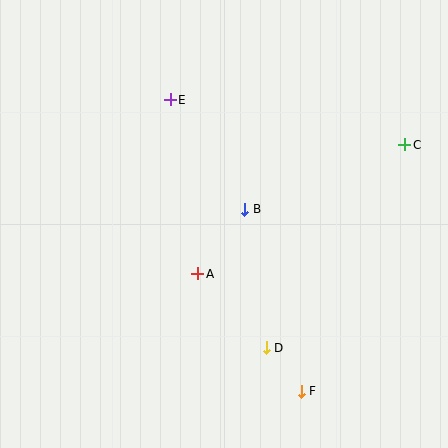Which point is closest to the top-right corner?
Point C is closest to the top-right corner.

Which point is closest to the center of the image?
Point B at (245, 209) is closest to the center.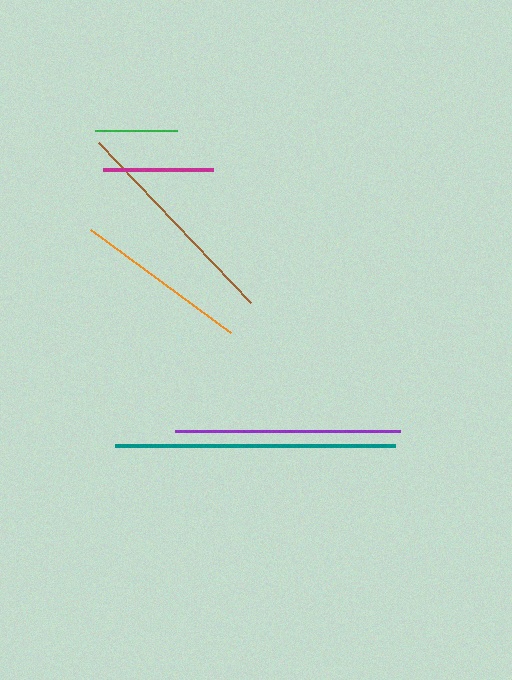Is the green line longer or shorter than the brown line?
The brown line is longer than the green line.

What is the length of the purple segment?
The purple segment is approximately 225 pixels long.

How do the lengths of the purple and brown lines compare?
The purple and brown lines are approximately the same length.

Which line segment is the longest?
The teal line is the longest at approximately 280 pixels.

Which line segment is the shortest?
The green line is the shortest at approximately 82 pixels.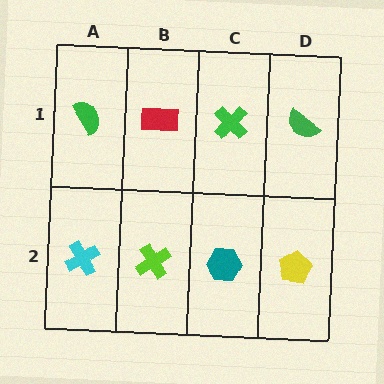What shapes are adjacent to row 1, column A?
A cyan cross (row 2, column A), a red rectangle (row 1, column B).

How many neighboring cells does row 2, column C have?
3.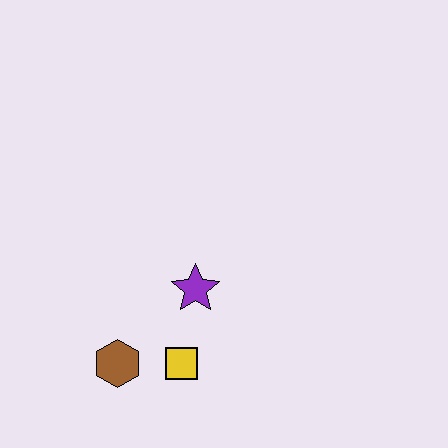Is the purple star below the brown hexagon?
No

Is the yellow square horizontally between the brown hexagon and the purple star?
Yes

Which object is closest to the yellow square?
The brown hexagon is closest to the yellow square.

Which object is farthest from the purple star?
The brown hexagon is farthest from the purple star.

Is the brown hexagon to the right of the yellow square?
No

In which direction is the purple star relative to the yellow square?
The purple star is above the yellow square.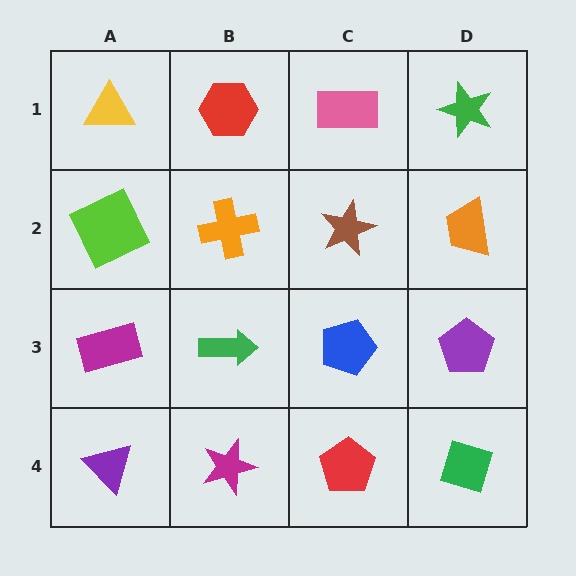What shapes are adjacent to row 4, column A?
A magenta rectangle (row 3, column A), a magenta star (row 4, column B).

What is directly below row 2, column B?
A green arrow.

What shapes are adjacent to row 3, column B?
An orange cross (row 2, column B), a magenta star (row 4, column B), a magenta rectangle (row 3, column A), a blue pentagon (row 3, column C).